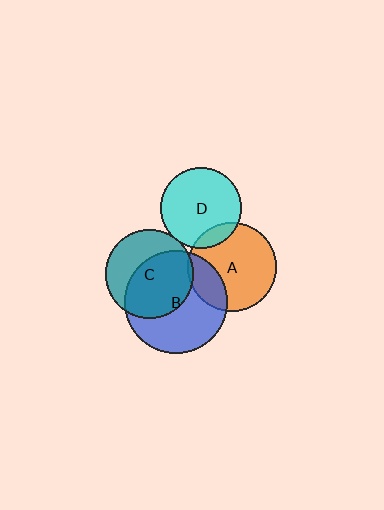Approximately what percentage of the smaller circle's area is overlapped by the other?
Approximately 5%.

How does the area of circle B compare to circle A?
Approximately 1.3 times.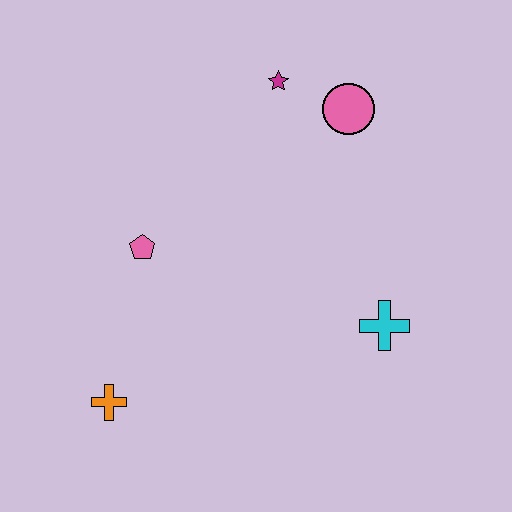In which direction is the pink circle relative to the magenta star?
The pink circle is to the right of the magenta star.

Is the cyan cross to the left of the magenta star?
No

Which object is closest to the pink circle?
The magenta star is closest to the pink circle.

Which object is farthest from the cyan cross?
The orange cross is farthest from the cyan cross.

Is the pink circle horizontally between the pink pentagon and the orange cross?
No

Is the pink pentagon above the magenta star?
No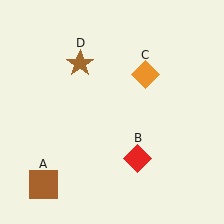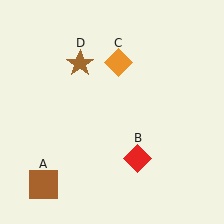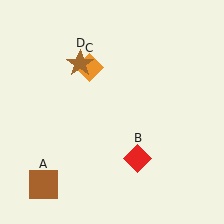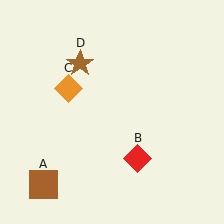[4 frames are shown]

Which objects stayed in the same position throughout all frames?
Brown square (object A) and red diamond (object B) and brown star (object D) remained stationary.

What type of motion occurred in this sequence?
The orange diamond (object C) rotated counterclockwise around the center of the scene.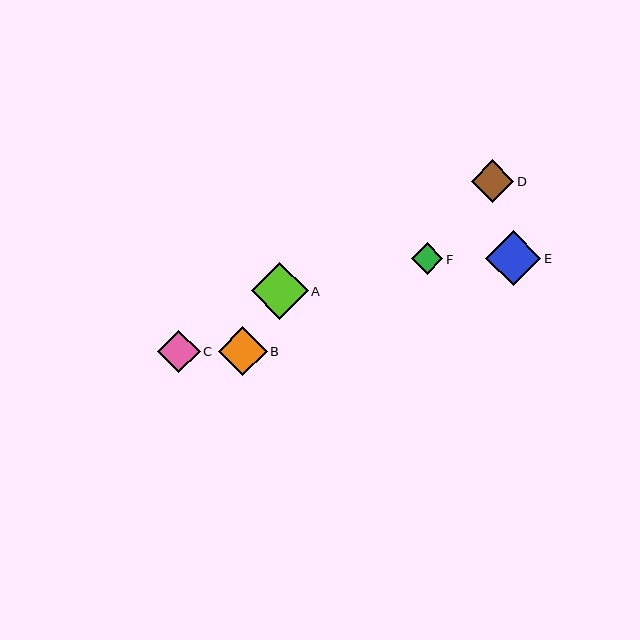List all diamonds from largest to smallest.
From largest to smallest: A, E, B, D, C, F.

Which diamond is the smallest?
Diamond F is the smallest with a size of approximately 31 pixels.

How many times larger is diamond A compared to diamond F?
Diamond A is approximately 1.8 times the size of diamond F.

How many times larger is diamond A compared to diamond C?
Diamond A is approximately 1.3 times the size of diamond C.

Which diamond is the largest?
Diamond A is the largest with a size of approximately 57 pixels.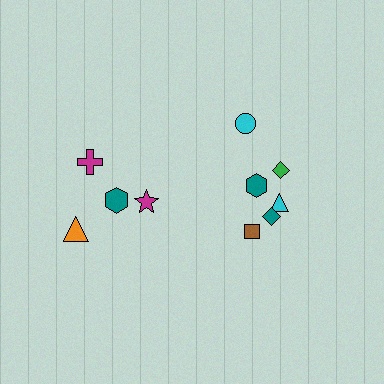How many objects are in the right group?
There are 6 objects.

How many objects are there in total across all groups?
There are 10 objects.